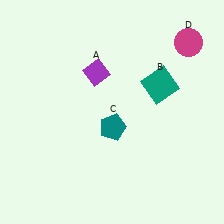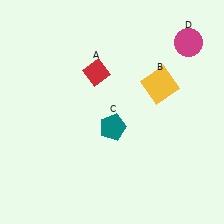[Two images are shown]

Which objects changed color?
A changed from purple to red. B changed from teal to yellow.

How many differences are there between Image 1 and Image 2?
There are 2 differences between the two images.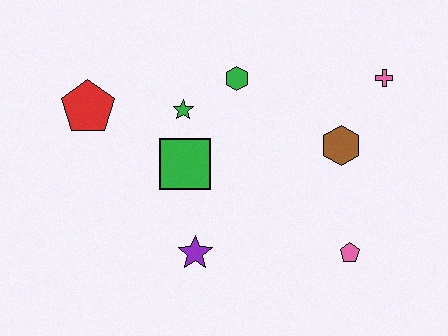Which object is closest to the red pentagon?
The green star is closest to the red pentagon.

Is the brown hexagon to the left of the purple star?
No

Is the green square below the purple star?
No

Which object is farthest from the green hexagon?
The pink pentagon is farthest from the green hexagon.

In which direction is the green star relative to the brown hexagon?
The green star is to the left of the brown hexagon.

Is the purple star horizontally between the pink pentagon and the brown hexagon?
No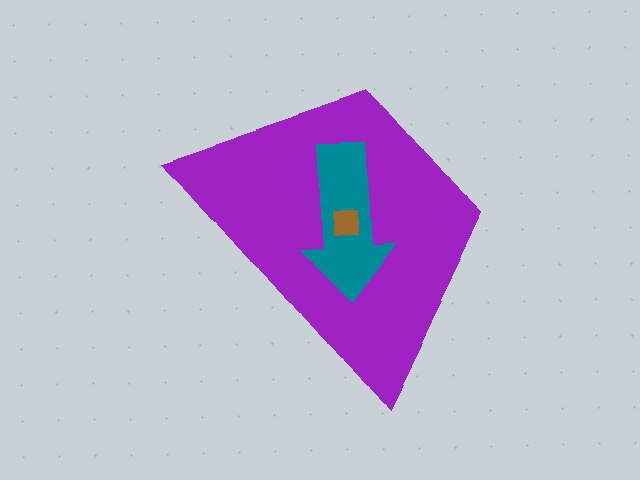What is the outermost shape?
The purple trapezoid.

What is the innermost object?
The brown square.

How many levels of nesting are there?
3.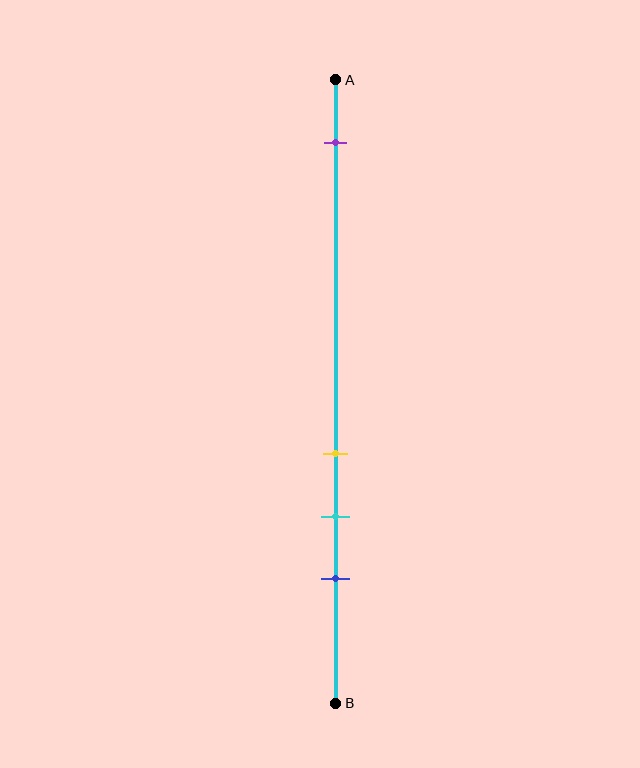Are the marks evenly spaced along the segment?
No, the marks are not evenly spaced.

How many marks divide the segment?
There are 4 marks dividing the segment.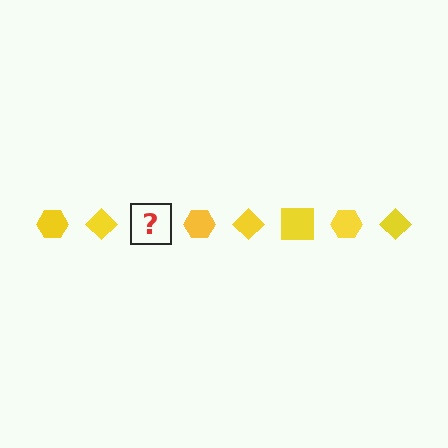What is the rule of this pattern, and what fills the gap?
The rule is that the pattern cycles through hexagon, diamond, square shapes in yellow. The gap should be filled with a yellow square.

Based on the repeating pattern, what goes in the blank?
The blank should be a yellow square.